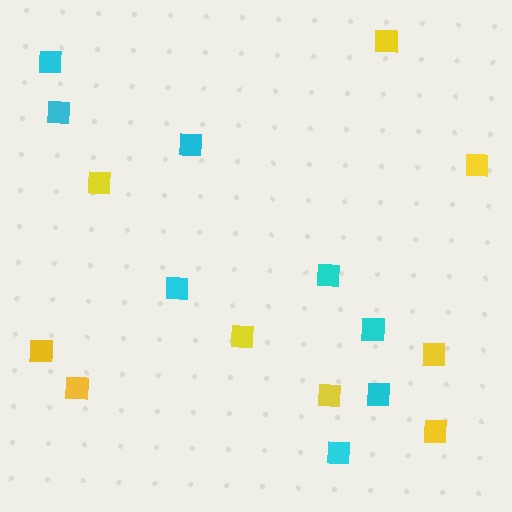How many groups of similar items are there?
There are 2 groups: one group of cyan squares (8) and one group of yellow squares (9).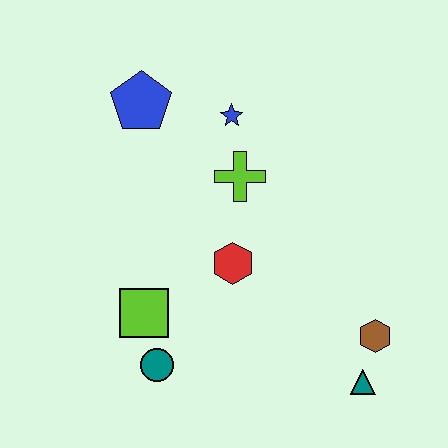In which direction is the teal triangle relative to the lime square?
The teal triangle is to the right of the lime square.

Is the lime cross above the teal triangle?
Yes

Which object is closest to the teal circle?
The lime square is closest to the teal circle.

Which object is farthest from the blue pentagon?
The teal triangle is farthest from the blue pentagon.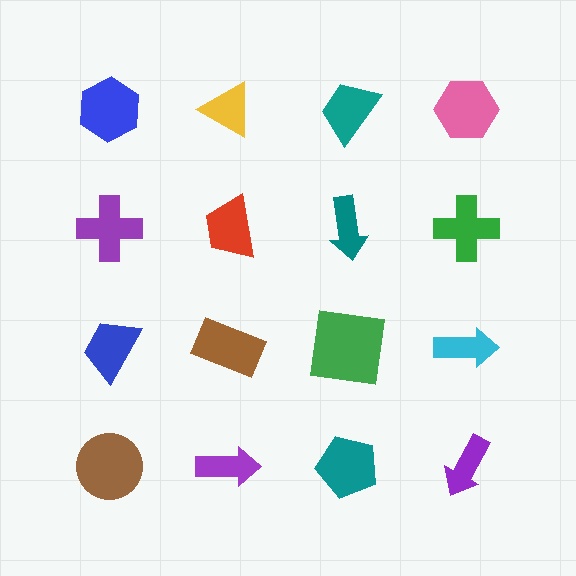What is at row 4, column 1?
A brown circle.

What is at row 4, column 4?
A purple arrow.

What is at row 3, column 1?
A blue trapezoid.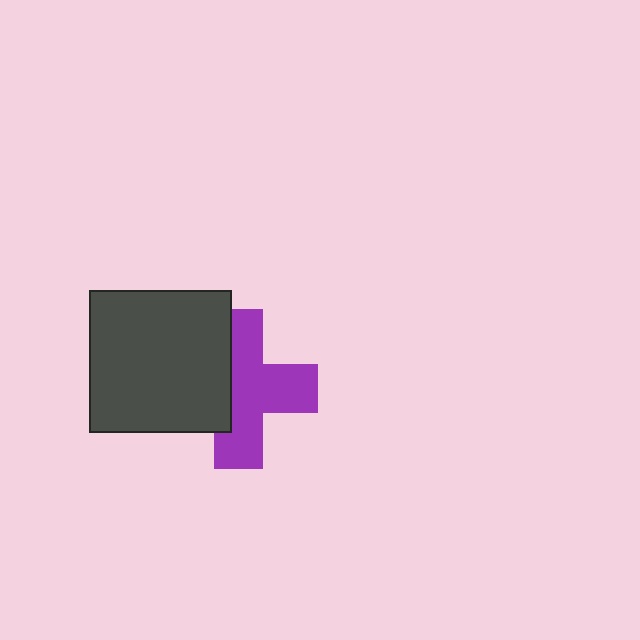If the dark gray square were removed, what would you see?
You would see the complete purple cross.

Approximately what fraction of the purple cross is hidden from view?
Roughly 37% of the purple cross is hidden behind the dark gray square.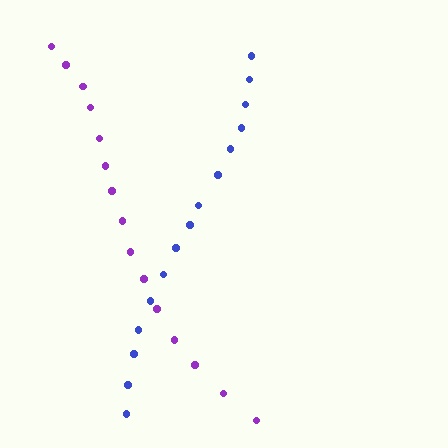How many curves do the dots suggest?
There are 2 distinct paths.